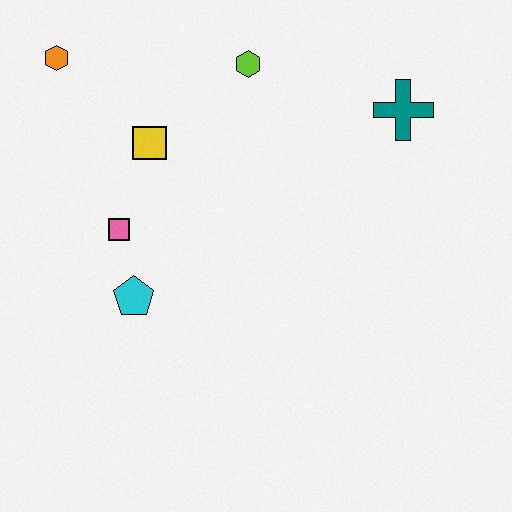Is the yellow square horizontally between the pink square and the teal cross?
Yes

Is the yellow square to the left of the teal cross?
Yes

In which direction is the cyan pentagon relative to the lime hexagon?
The cyan pentagon is below the lime hexagon.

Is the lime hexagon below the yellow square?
No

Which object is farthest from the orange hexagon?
The teal cross is farthest from the orange hexagon.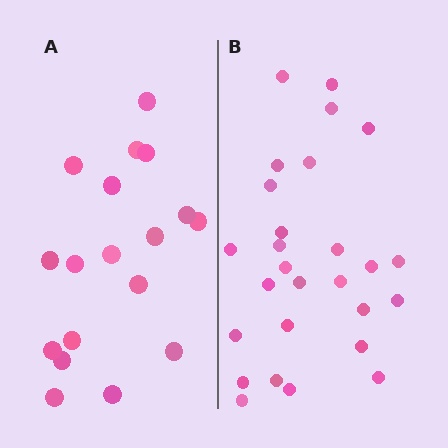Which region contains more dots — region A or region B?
Region B (the right region) has more dots.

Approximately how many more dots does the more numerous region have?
Region B has roughly 8 or so more dots than region A.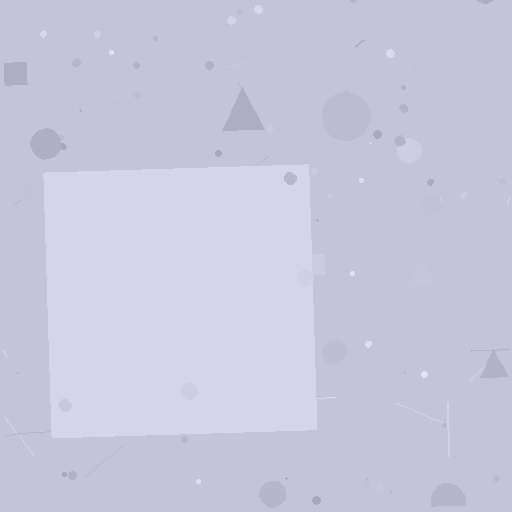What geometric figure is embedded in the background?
A square is embedded in the background.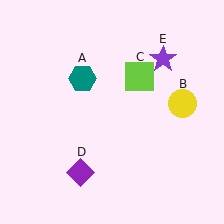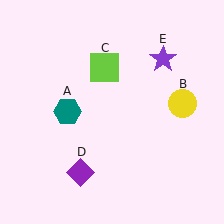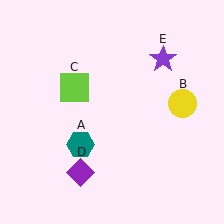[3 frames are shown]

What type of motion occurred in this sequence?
The teal hexagon (object A), lime square (object C) rotated counterclockwise around the center of the scene.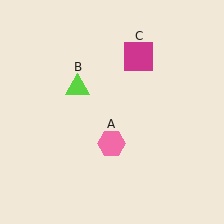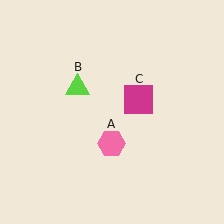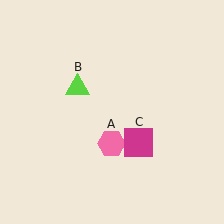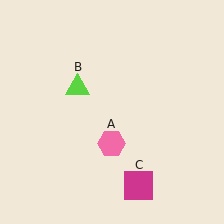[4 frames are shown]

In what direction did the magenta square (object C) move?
The magenta square (object C) moved down.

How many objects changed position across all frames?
1 object changed position: magenta square (object C).